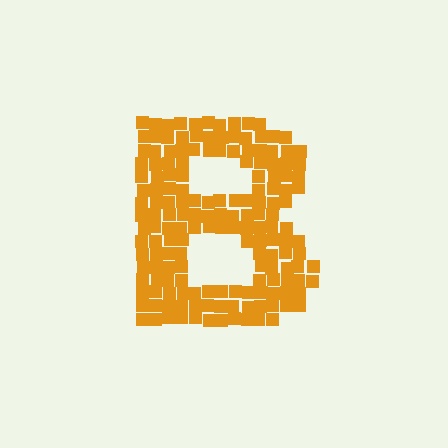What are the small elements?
The small elements are squares.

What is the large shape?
The large shape is the letter B.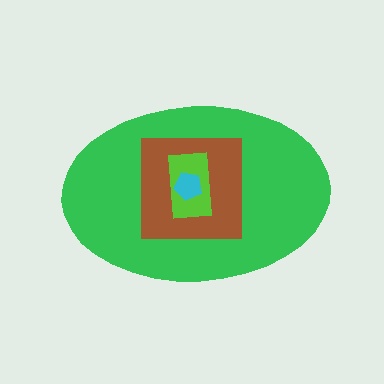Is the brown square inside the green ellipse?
Yes.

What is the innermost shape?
The cyan pentagon.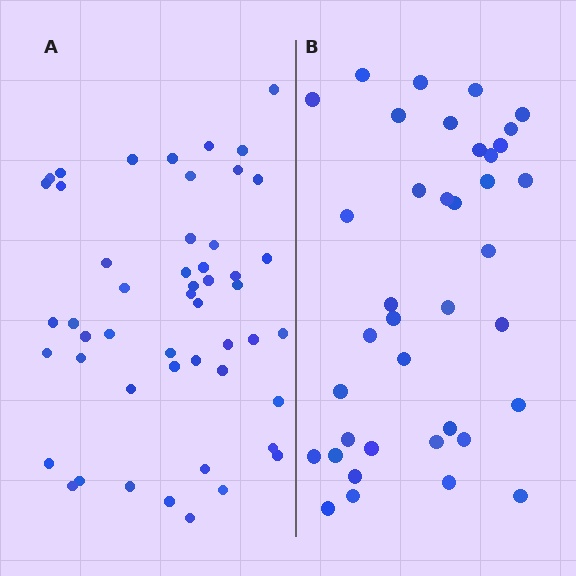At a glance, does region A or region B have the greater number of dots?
Region A (the left region) has more dots.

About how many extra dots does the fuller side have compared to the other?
Region A has roughly 12 or so more dots than region B.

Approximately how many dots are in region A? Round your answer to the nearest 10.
About 50 dots.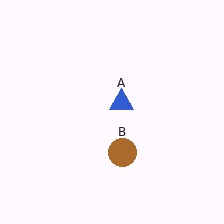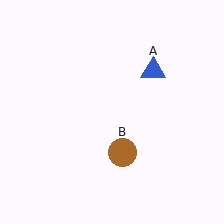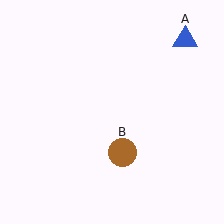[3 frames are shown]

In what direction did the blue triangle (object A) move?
The blue triangle (object A) moved up and to the right.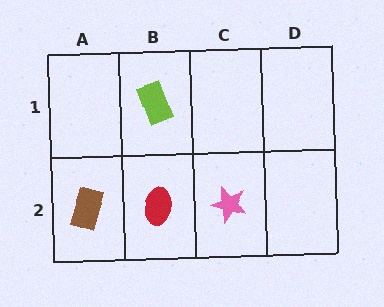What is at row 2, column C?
A pink star.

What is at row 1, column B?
A lime rectangle.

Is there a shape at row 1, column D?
No, that cell is empty.